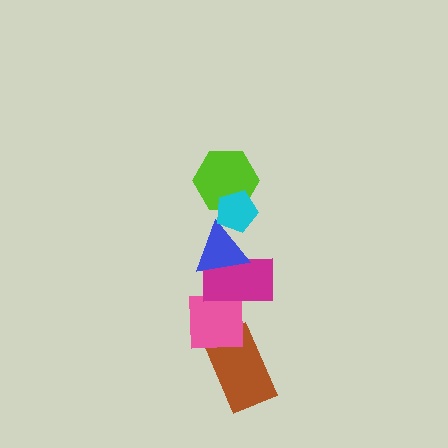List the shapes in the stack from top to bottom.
From top to bottom: the cyan pentagon, the lime hexagon, the blue triangle, the magenta rectangle, the pink square, the brown rectangle.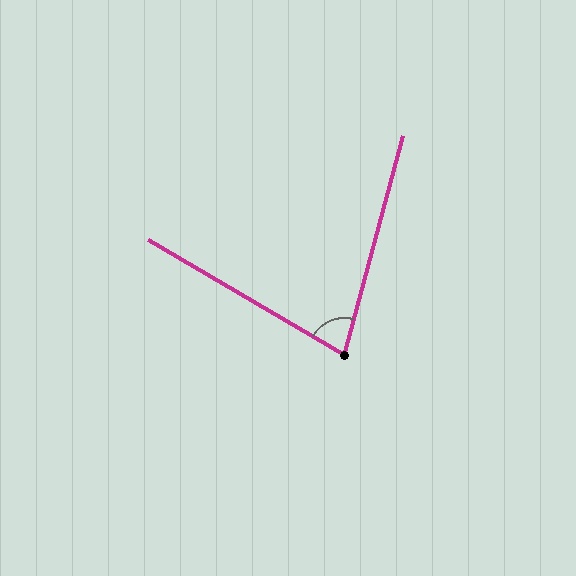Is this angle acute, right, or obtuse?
It is acute.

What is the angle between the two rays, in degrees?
Approximately 75 degrees.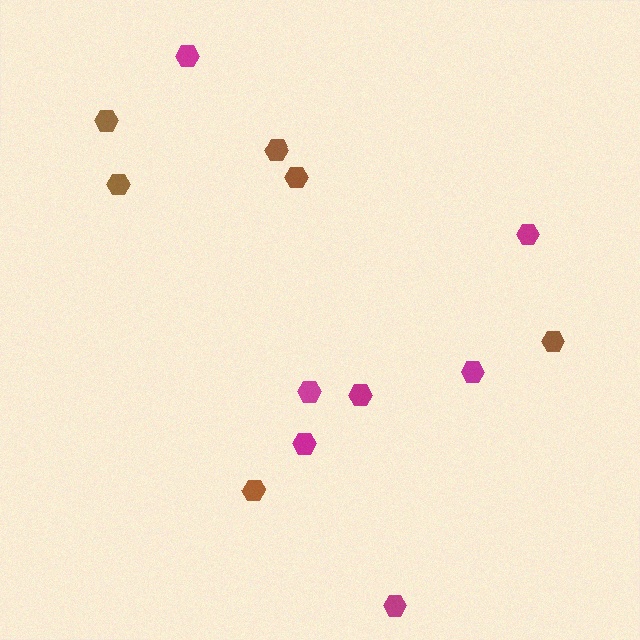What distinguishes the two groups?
There are 2 groups: one group of magenta hexagons (7) and one group of brown hexagons (6).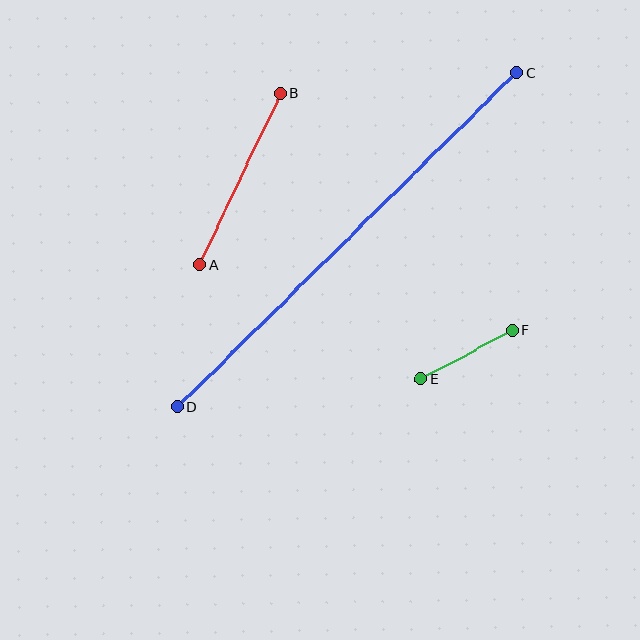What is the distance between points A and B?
The distance is approximately 189 pixels.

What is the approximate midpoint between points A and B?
The midpoint is at approximately (240, 179) pixels.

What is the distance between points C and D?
The distance is approximately 476 pixels.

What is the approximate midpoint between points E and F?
The midpoint is at approximately (467, 355) pixels.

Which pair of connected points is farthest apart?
Points C and D are farthest apart.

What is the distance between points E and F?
The distance is approximately 104 pixels.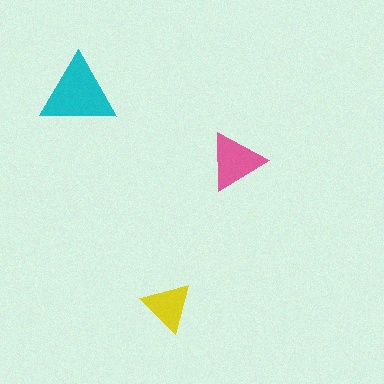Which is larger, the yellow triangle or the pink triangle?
The pink one.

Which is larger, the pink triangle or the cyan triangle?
The cyan one.